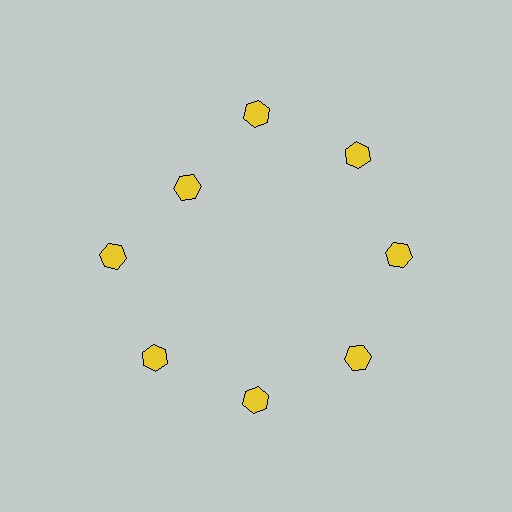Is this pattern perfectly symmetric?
No. The 8 yellow hexagons are arranged in a ring, but one element near the 10 o'clock position is pulled inward toward the center, breaking the 8-fold rotational symmetry.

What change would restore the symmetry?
The symmetry would be restored by moving it outward, back onto the ring so that all 8 hexagons sit at equal angles and equal distance from the center.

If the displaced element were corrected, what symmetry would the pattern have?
It would have 8-fold rotational symmetry — the pattern would map onto itself every 45 degrees.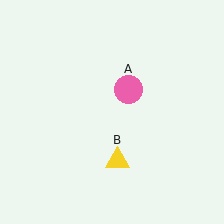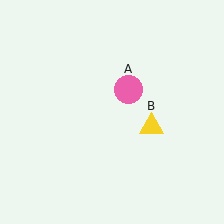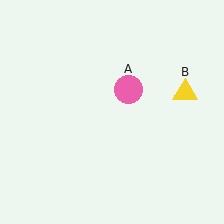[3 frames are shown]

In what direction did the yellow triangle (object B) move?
The yellow triangle (object B) moved up and to the right.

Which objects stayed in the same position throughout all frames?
Pink circle (object A) remained stationary.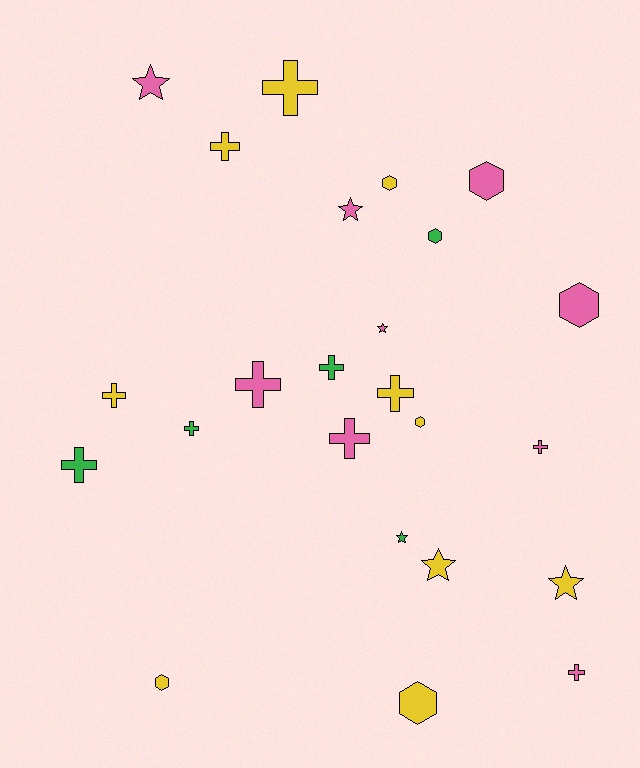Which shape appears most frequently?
Cross, with 11 objects.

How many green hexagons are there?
There is 1 green hexagon.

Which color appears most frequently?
Yellow, with 10 objects.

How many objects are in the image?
There are 24 objects.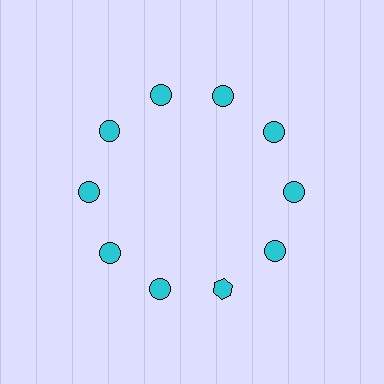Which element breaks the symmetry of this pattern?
The cyan hexagon at roughly the 5 o'clock position breaks the symmetry. All other shapes are cyan circles.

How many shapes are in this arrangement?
There are 10 shapes arranged in a ring pattern.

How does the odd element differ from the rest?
It has a different shape: hexagon instead of circle.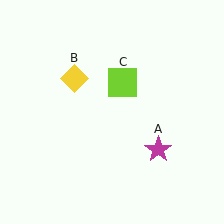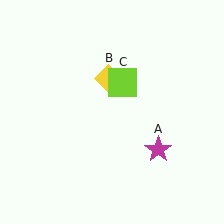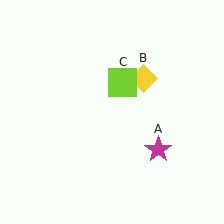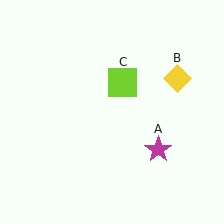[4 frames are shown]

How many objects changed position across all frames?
1 object changed position: yellow diamond (object B).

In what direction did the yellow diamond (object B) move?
The yellow diamond (object B) moved right.